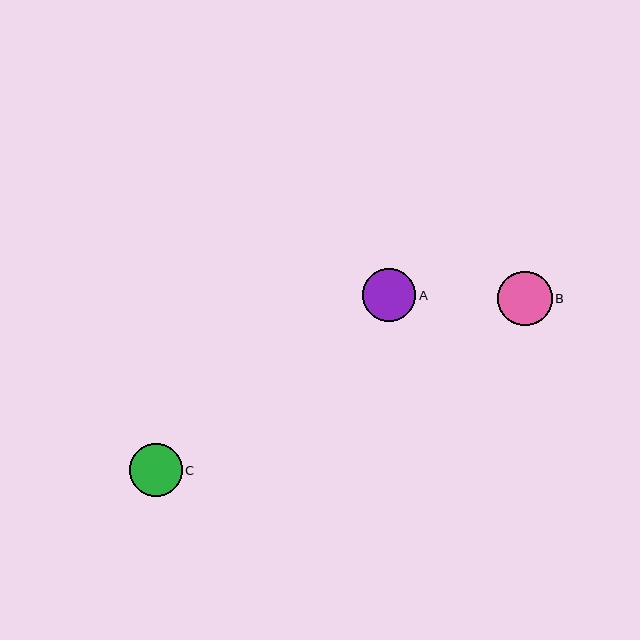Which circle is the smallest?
Circle C is the smallest with a size of approximately 53 pixels.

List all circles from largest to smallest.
From largest to smallest: B, A, C.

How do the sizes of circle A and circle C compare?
Circle A and circle C are approximately the same size.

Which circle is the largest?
Circle B is the largest with a size of approximately 55 pixels.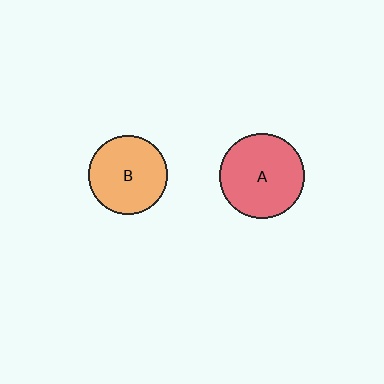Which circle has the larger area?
Circle A (red).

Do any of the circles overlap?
No, none of the circles overlap.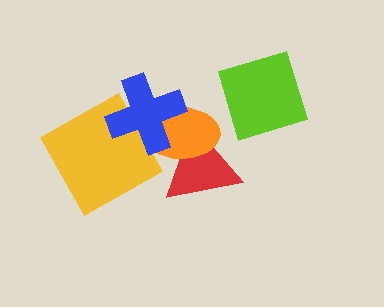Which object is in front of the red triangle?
The orange ellipse is in front of the red triangle.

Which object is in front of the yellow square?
The blue cross is in front of the yellow square.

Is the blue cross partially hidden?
No, no other shape covers it.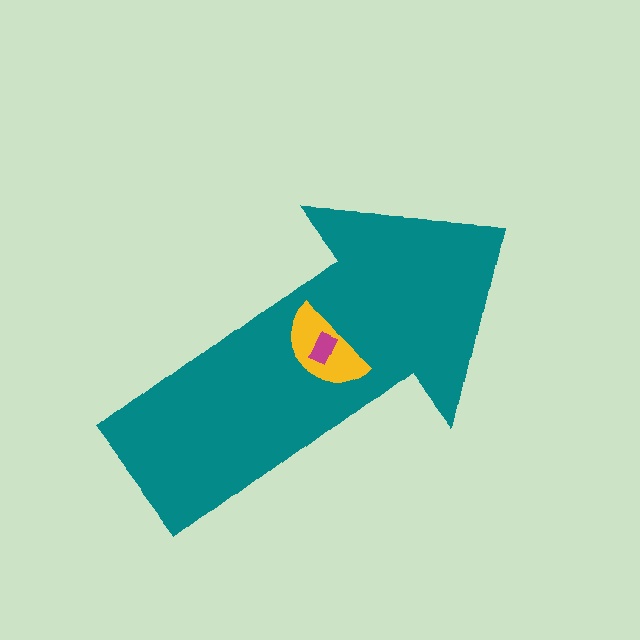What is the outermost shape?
The teal arrow.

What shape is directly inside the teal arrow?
The yellow semicircle.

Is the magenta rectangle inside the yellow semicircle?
Yes.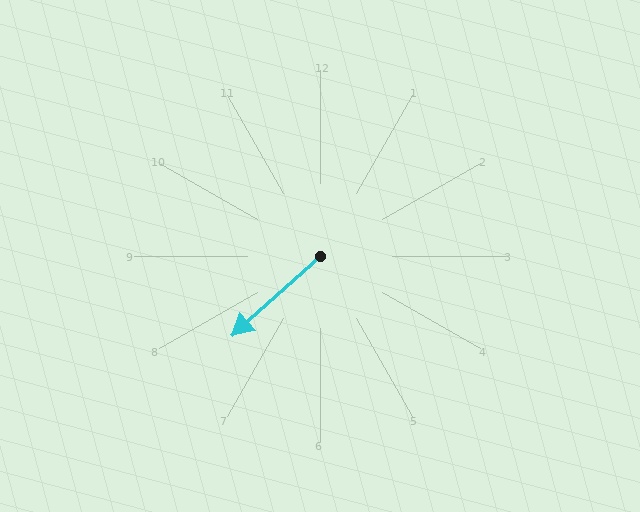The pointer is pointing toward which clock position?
Roughly 8 o'clock.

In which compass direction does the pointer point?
Southwest.